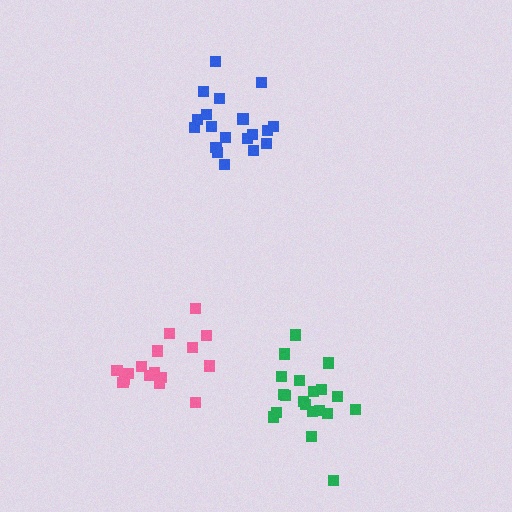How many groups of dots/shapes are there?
There are 3 groups.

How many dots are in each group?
Group 1: 19 dots, Group 2: 20 dots, Group 3: 16 dots (55 total).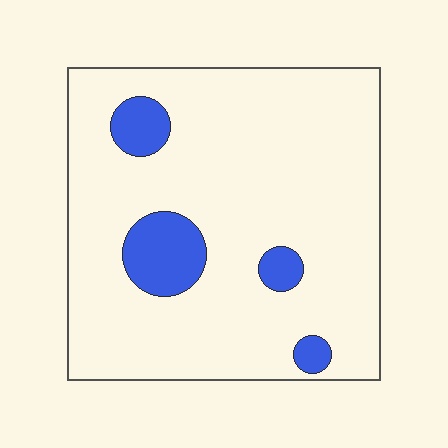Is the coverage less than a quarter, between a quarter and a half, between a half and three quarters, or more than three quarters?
Less than a quarter.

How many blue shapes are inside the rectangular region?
4.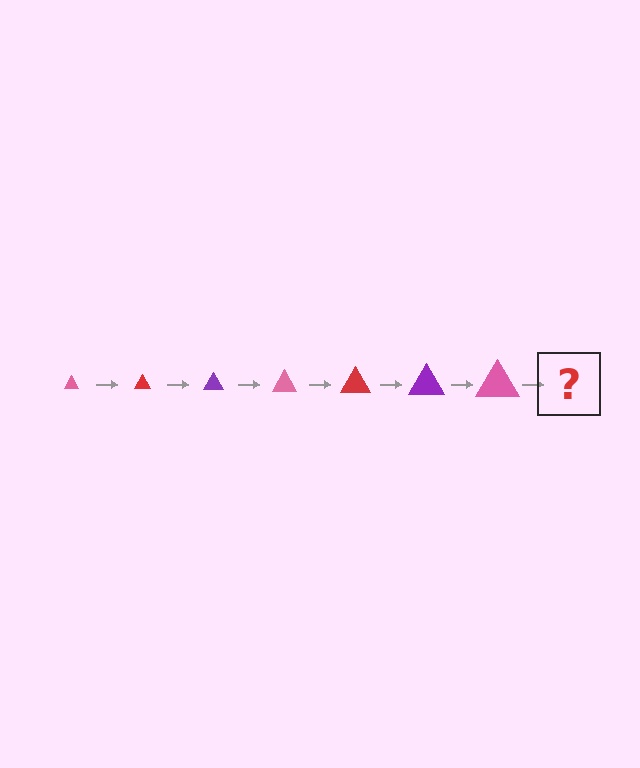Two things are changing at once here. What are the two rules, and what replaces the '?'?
The two rules are that the triangle grows larger each step and the color cycles through pink, red, and purple. The '?' should be a red triangle, larger than the previous one.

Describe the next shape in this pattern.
It should be a red triangle, larger than the previous one.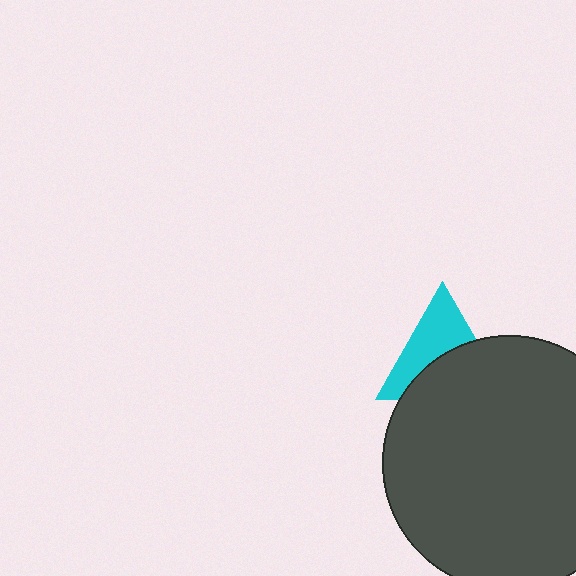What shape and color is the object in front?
The object in front is a dark gray circle.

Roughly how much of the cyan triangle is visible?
About half of it is visible (roughly 50%).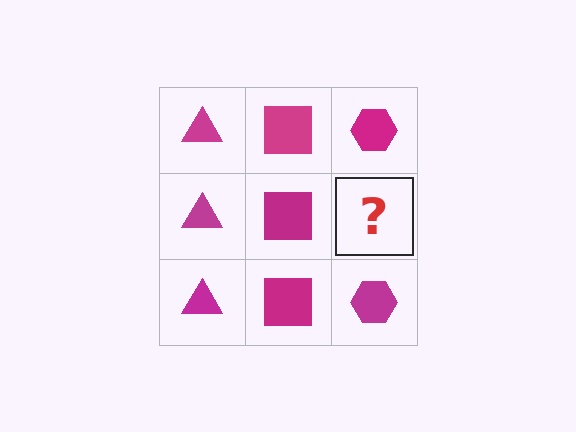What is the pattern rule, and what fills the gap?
The rule is that each column has a consistent shape. The gap should be filled with a magenta hexagon.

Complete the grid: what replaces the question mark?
The question mark should be replaced with a magenta hexagon.